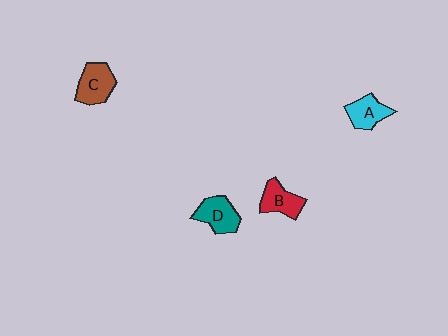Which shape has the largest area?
Shape C (brown).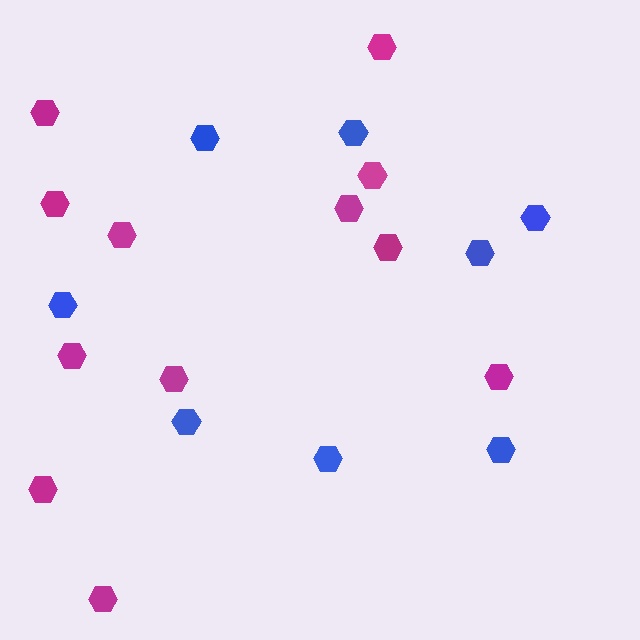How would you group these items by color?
There are 2 groups: one group of blue hexagons (8) and one group of magenta hexagons (12).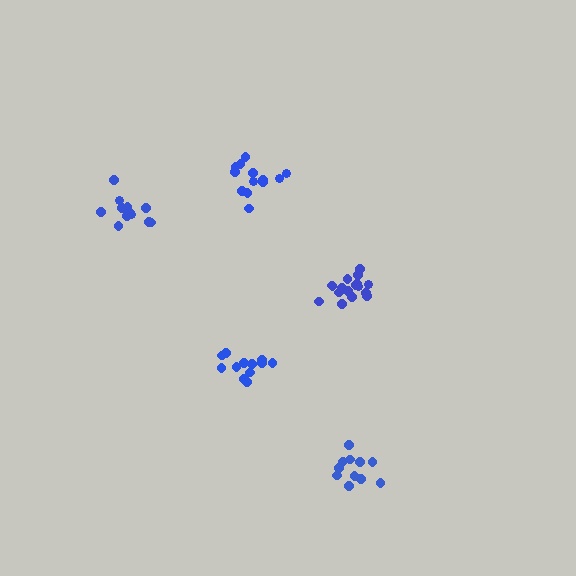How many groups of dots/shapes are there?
There are 5 groups.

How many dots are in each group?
Group 1: 11 dots, Group 2: 17 dots, Group 3: 12 dots, Group 4: 13 dots, Group 5: 13 dots (66 total).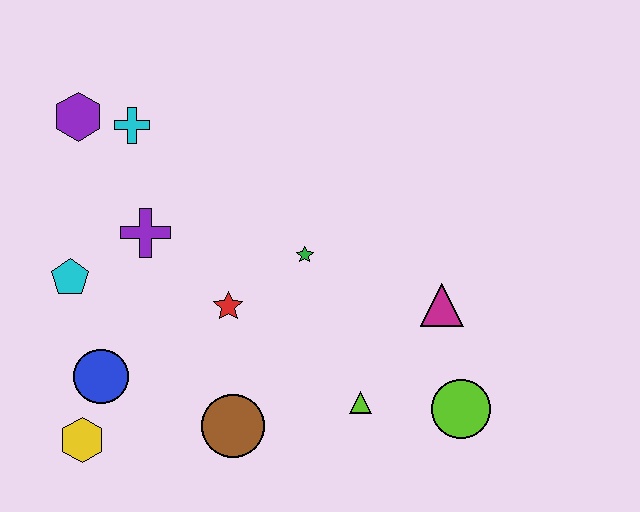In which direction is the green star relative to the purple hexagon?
The green star is to the right of the purple hexagon.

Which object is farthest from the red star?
The lime circle is farthest from the red star.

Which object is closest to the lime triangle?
The lime circle is closest to the lime triangle.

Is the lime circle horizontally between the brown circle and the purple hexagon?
No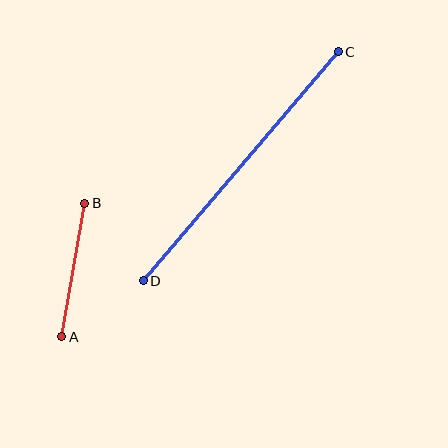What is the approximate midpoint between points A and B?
The midpoint is at approximately (73, 270) pixels.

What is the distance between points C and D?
The distance is approximately 301 pixels.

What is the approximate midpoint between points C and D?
The midpoint is at approximately (241, 166) pixels.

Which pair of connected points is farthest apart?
Points C and D are farthest apart.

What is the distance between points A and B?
The distance is approximately 135 pixels.